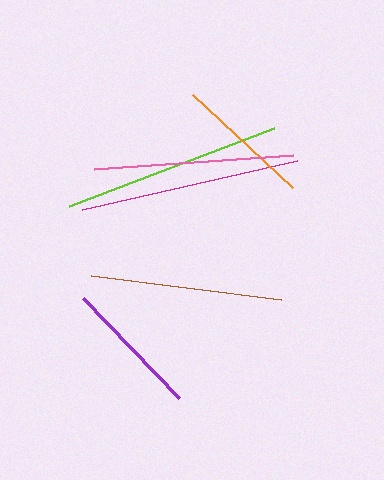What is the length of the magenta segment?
The magenta segment is approximately 221 pixels long.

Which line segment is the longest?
The magenta line is the longest at approximately 221 pixels.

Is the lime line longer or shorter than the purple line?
The lime line is longer than the purple line.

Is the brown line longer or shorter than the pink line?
The pink line is longer than the brown line.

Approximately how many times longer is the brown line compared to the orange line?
The brown line is approximately 1.4 times the length of the orange line.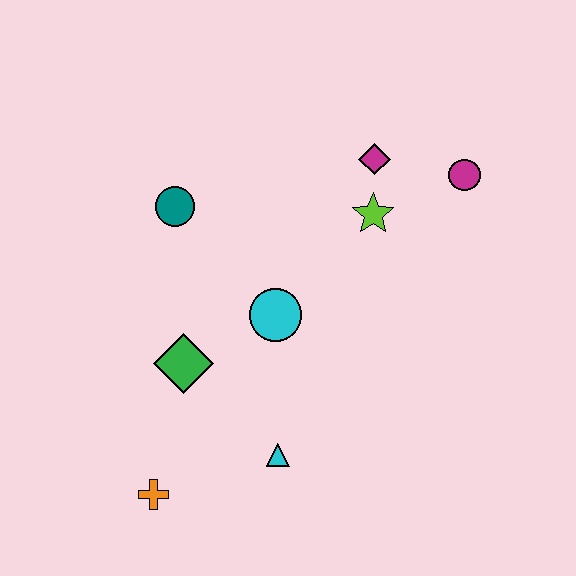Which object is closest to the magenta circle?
The magenta diamond is closest to the magenta circle.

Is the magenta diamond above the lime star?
Yes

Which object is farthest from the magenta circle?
The orange cross is farthest from the magenta circle.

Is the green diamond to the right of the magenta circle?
No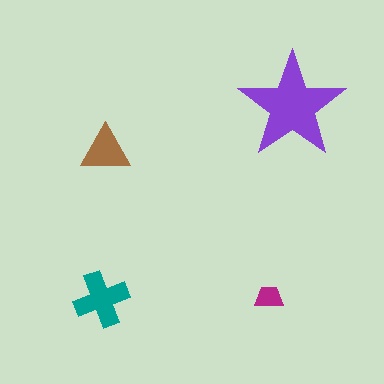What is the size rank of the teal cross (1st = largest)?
2nd.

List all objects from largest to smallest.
The purple star, the teal cross, the brown triangle, the magenta trapezoid.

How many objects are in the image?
There are 4 objects in the image.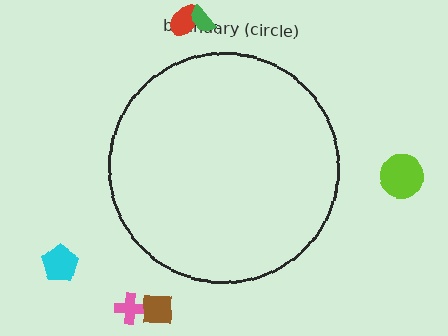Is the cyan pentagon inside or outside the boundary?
Outside.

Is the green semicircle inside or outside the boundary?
Outside.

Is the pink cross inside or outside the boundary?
Outside.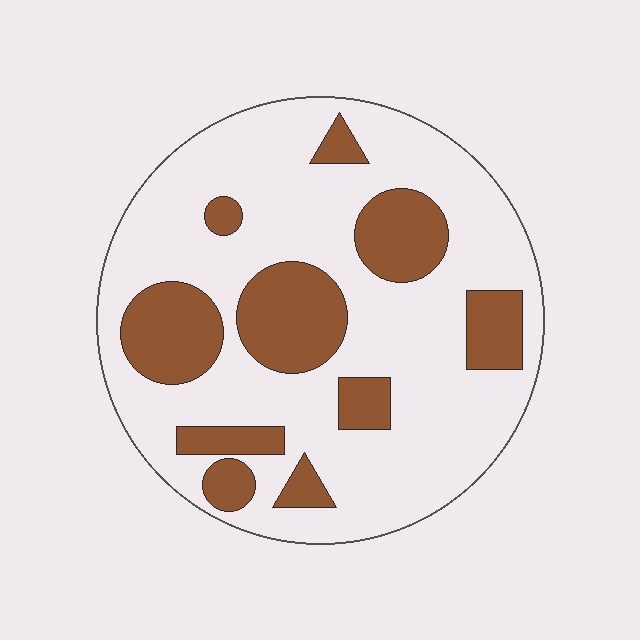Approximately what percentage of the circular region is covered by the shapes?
Approximately 25%.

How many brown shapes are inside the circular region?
10.